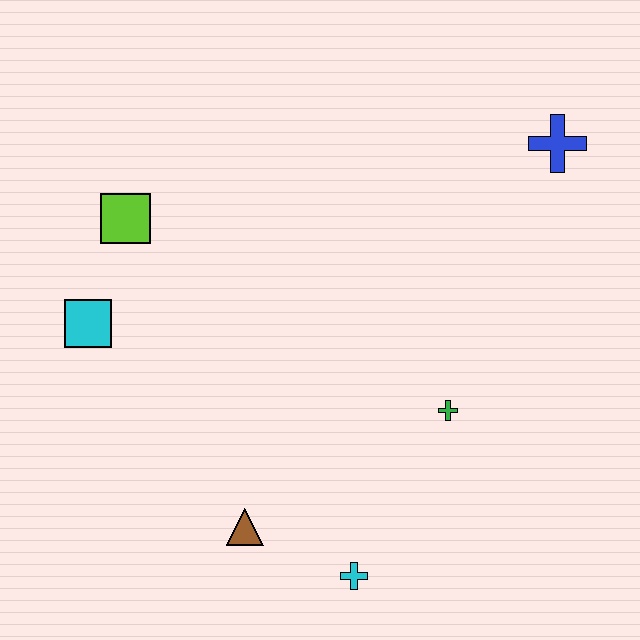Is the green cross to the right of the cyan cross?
Yes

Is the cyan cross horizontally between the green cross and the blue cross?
No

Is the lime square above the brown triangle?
Yes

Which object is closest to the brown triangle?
The cyan cross is closest to the brown triangle.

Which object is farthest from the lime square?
The blue cross is farthest from the lime square.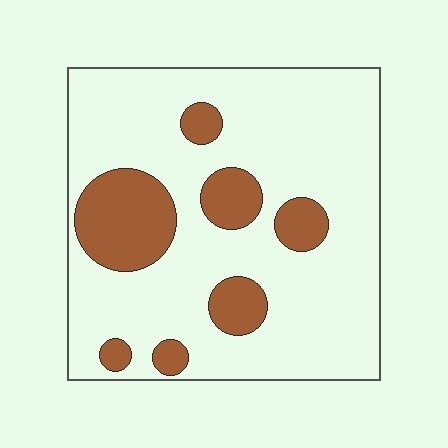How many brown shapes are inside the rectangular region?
7.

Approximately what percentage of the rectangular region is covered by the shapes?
Approximately 20%.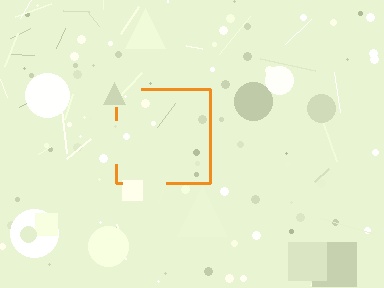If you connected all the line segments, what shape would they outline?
They would outline a square.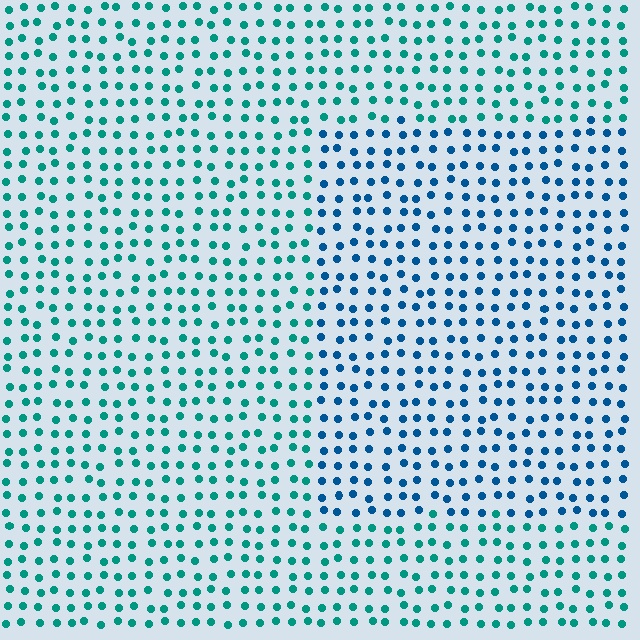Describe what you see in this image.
The image is filled with small teal elements in a uniform arrangement. A rectangle-shaped region is visible where the elements are tinted to a slightly different hue, forming a subtle color boundary.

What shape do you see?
I see a rectangle.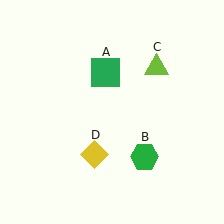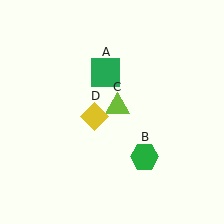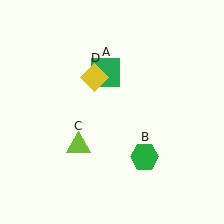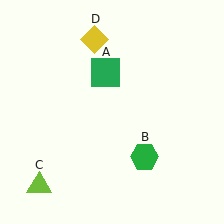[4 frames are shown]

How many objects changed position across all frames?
2 objects changed position: lime triangle (object C), yellow diamond (object D).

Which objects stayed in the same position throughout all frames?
Green square (object A) and green hexagon (object B) remained stationary.